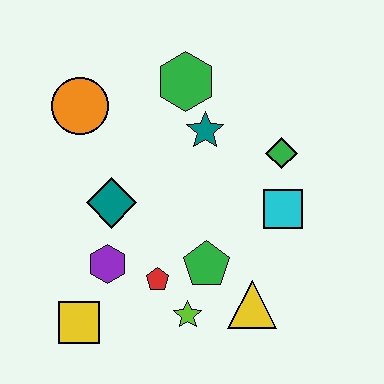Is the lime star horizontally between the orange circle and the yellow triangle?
Yes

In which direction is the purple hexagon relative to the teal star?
The purple hexagon is below the teal star.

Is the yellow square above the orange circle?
No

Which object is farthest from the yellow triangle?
The orange circle is farthest from the yellow triangle.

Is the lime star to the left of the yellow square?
No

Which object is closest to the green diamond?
The cyan square is closest to the green diamond.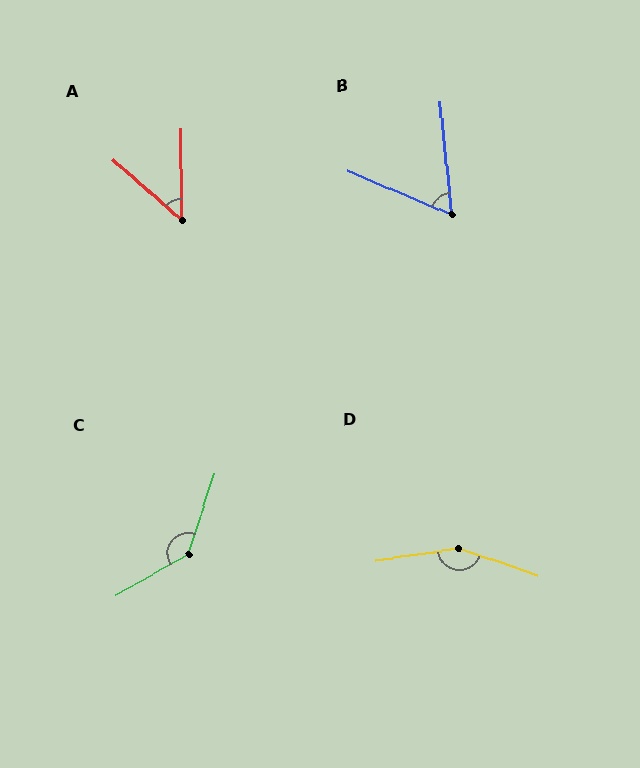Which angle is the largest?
D, at approximately 153 degrees.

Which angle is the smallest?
A, at approximately 48 degrees.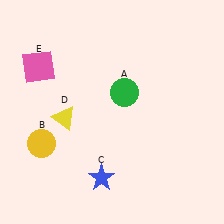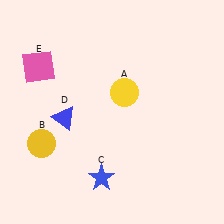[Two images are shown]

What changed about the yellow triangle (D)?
In Image 1, D is yellow. In Image 2, it changed to blue.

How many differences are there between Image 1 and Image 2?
There are 2 differences between the two images.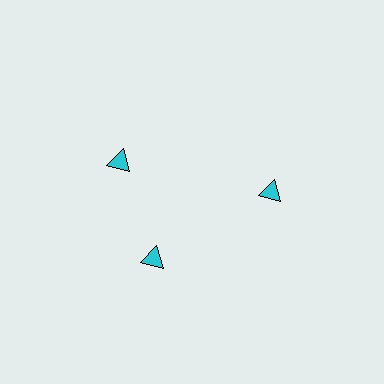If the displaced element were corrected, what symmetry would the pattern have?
It would have 3-fold rotational symmetry — the pattern would map onto itself every 120 degrees.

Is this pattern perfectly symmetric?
No. The 3 cyan triangles are arranged in a ring, but one element near the 11 o'clock position is rotated out of alignment along the ring, breaking the 3-fold rotational symmetry.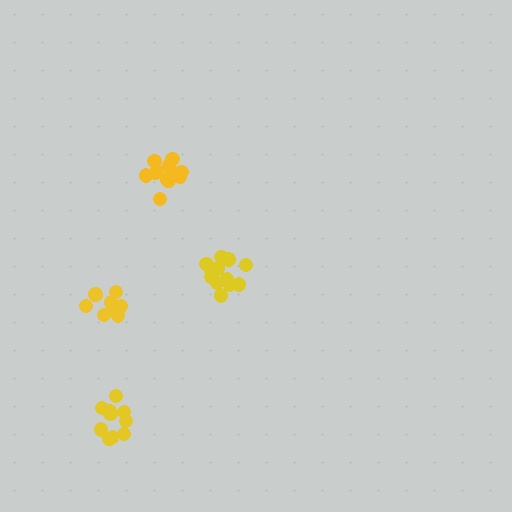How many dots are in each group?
Group 1: 12 dots, Group 2: 10 dots, Group 3: 12 dots, Group 4: 9 dots (43 total).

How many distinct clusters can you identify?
There are 4 distinct clusters.